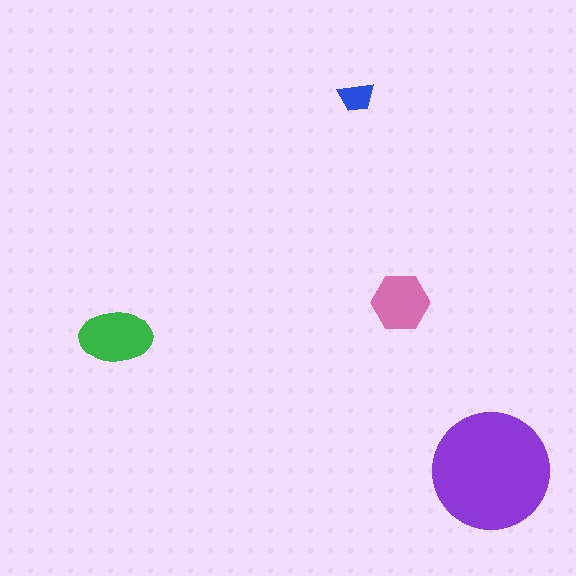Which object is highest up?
The blue trapezoid is topmost.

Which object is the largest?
The purple circle.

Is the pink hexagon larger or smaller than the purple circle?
Smaller.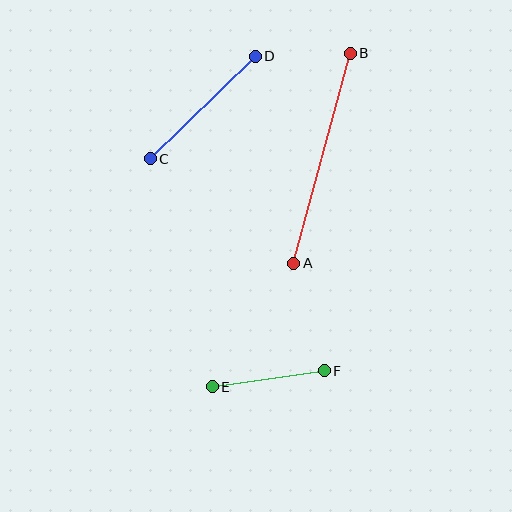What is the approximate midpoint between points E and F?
The midpoint is at approximately (268, 379) pixels.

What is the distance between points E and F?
The distance is approximately 113 pixels.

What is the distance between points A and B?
The distance is approximately 218 pixels.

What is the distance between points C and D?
The distance is approximately 147 pixels.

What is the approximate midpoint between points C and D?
The midpoint is at approximately (203, 108) pixels.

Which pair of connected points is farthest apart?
Points A and B are farthest apart.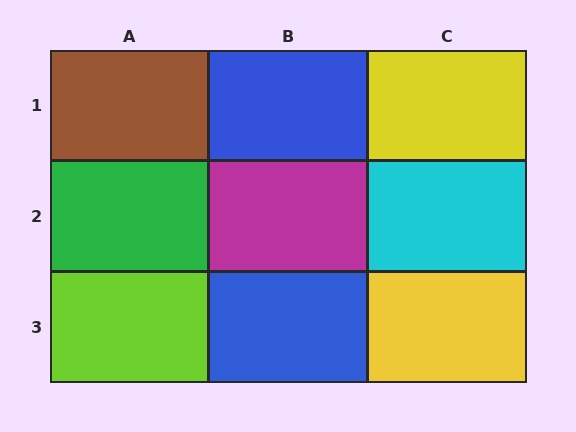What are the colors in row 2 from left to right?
Green, magenta, cyan.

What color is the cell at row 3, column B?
Blue.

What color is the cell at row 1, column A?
Brown.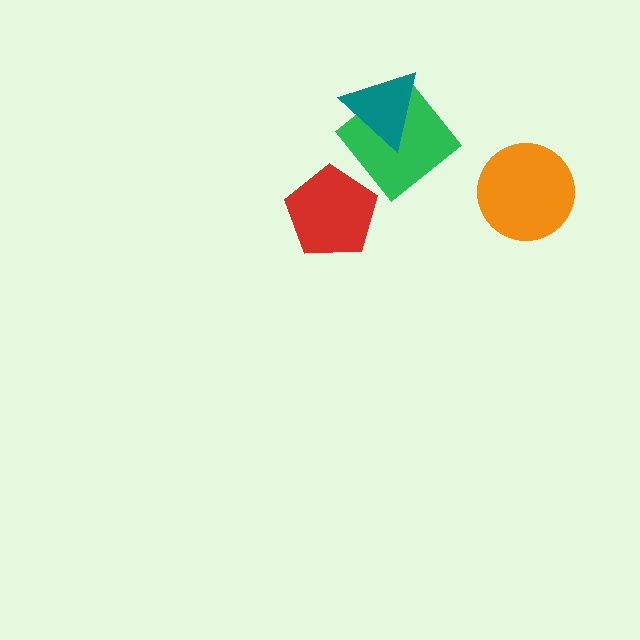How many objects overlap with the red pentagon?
0 objects overlap with the red pentagon.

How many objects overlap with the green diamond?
1 object overlaps with the green diamond.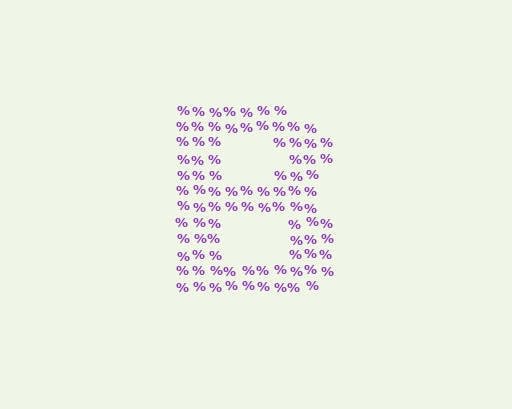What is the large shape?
The large shape is the letter B.